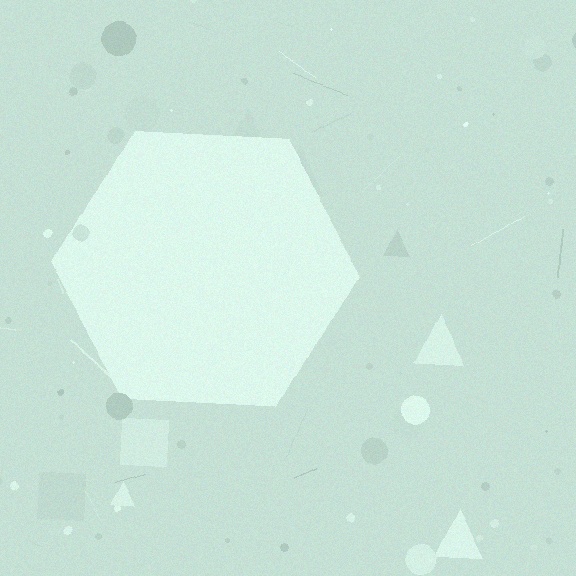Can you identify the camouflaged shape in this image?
The camouflaged shape is a hexagon.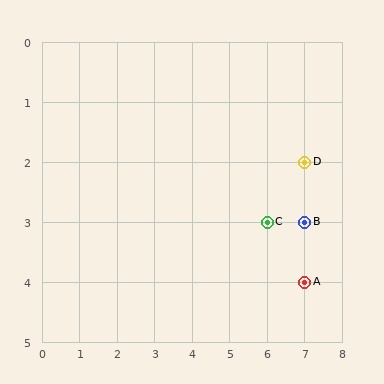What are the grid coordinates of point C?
Point C is at grid coordinates (6, 3).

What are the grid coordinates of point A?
Point A is at grid coordinates (7, 4).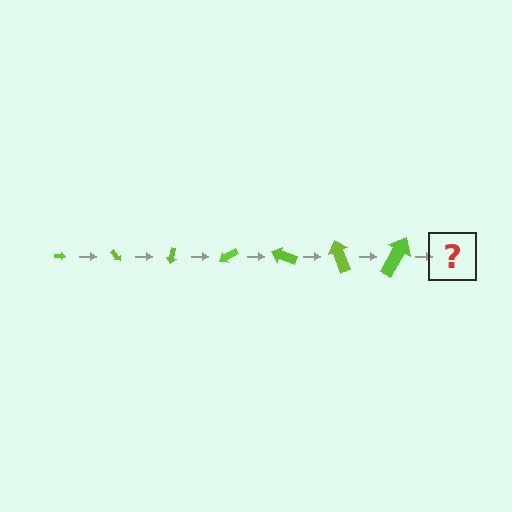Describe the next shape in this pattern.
It should be an arrow, larger than the previous one and rotated 350 degrees from the start.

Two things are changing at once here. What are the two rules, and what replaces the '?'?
The two rules are that the arrow grows larger each step and it rotates 50 degrees each step. The '?' should be an arrow, larger than the previous one and rotated 350 degrees from the start.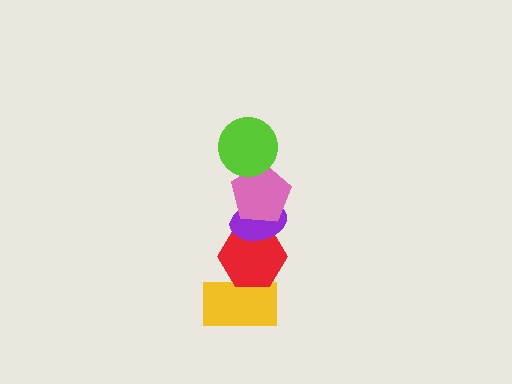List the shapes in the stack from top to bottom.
From top to bottom: the lime circle, the pink pentagon, the purple ellipse, the red hexagon, the yellow rectangle.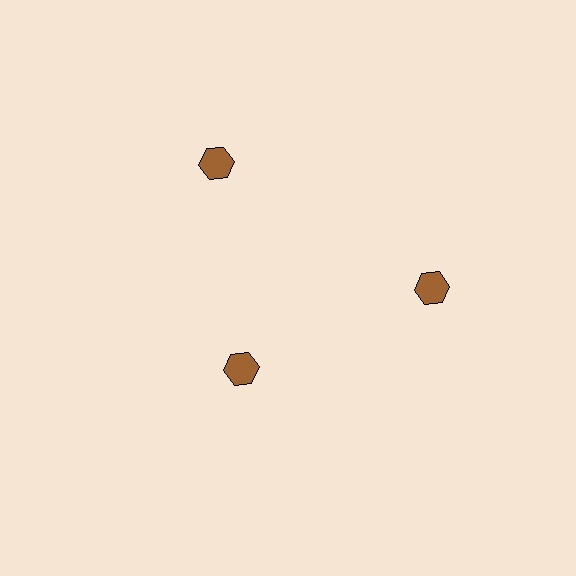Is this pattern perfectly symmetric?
No. The 3 brown hexagons are arranged in a ring, but one element near the 7 o'clock position is pulled inward toward the center, breaking the 3-fold rotational symmetry.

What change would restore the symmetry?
The symmetry would be restored by moving it outward, back onto the ring so that all 3 hexagons sit at equal angles and equal distance from the center.